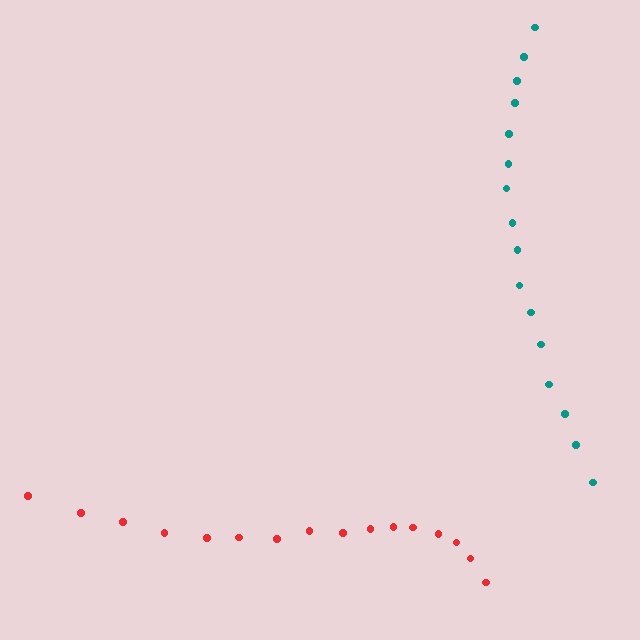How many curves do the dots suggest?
There are 2 distinct paths.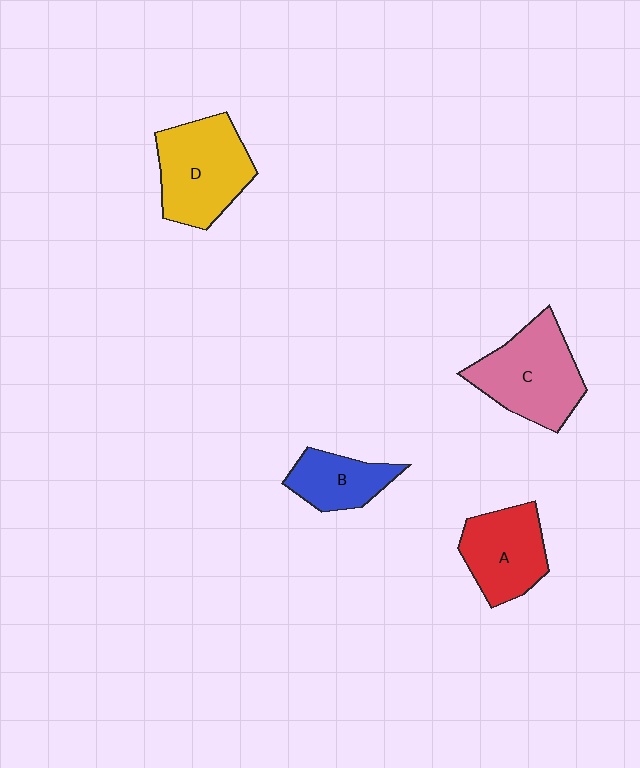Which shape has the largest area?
Shape C (pink).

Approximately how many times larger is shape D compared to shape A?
Approximately 1.3 times.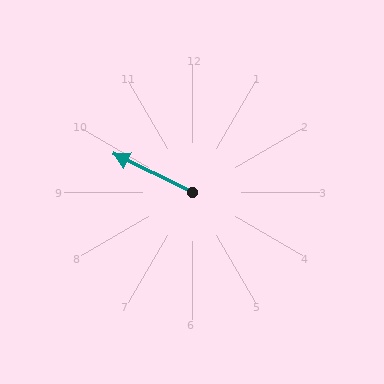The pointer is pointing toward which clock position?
Roughly 10 o'clock.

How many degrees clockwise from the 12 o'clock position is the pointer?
Approximately 296 degrees.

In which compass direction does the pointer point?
Northwest.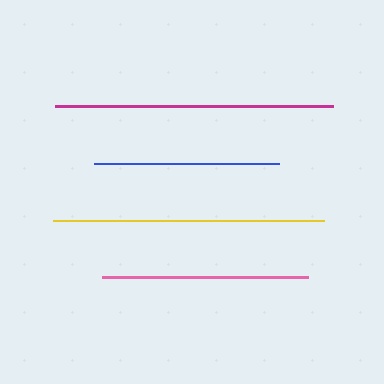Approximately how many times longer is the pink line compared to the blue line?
The pink line is approximately 1.1 times the length of the blue line.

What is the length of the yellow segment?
The yellow segment is approximately 271 pixels long.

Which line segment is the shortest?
The blue line is the shortest at approximately 185 pixels.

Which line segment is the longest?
The magenta line is the longest at approximately 278 pixels.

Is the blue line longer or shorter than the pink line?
The pink line is longer than the blue line.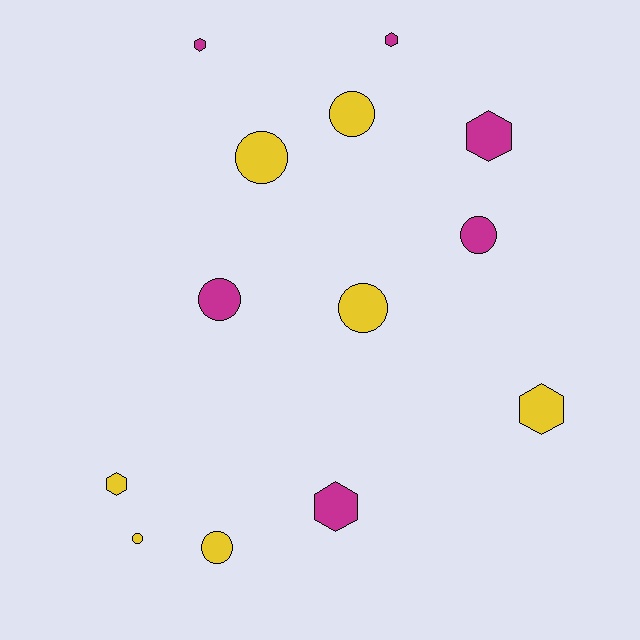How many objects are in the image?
There are 13 objects.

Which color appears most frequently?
Yellow, with 7 objects.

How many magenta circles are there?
There are 2 magenta circles.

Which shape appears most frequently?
Circle, with 7 objects.